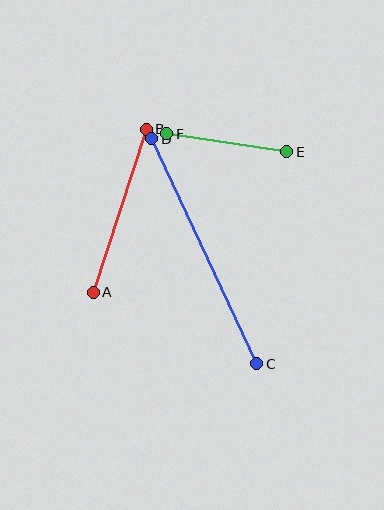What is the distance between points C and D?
The distance is approximately 248 pixels.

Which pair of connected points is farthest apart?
Points C and D are farthest apart.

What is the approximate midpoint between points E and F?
The midpoint is at approximately (227, 143) pixels.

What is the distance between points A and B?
The distance is approximately 171 pixels.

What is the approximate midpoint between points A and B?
The midpoint is at approximately (120, 211) pixels.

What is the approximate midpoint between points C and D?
The midpoint is at approximately (204, 251) pixels.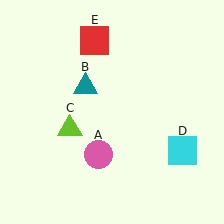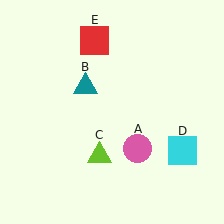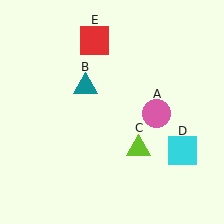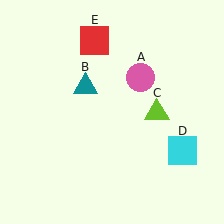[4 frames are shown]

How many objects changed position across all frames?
2 objects changed position: pink circle (object A), lime triangle (object C).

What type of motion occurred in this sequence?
The pink circle (object A), lime triangle (object C) rotated counterclockwise around the center of the scene.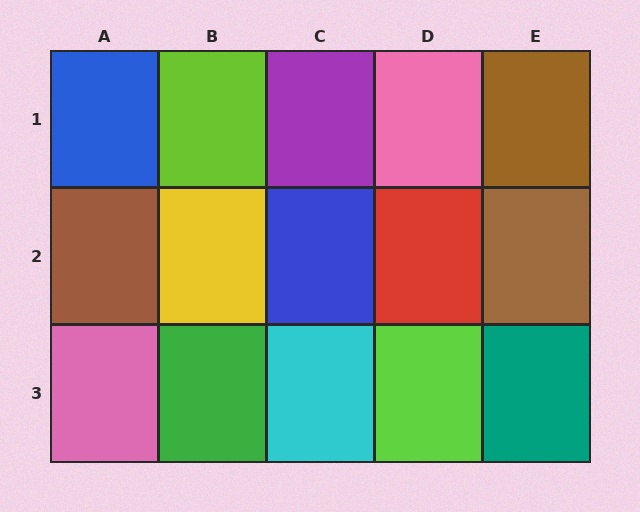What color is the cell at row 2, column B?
Yellow.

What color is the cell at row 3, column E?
Teal.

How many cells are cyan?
1 cell is cyan.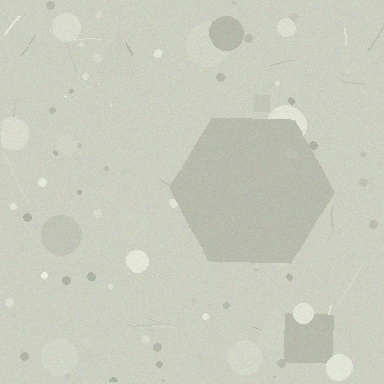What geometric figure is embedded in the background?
A hexagon is embedded in the background.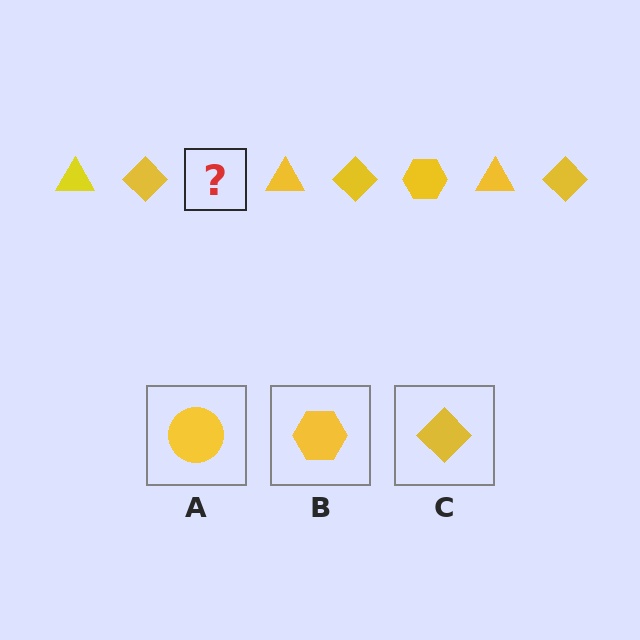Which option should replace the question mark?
Option B.